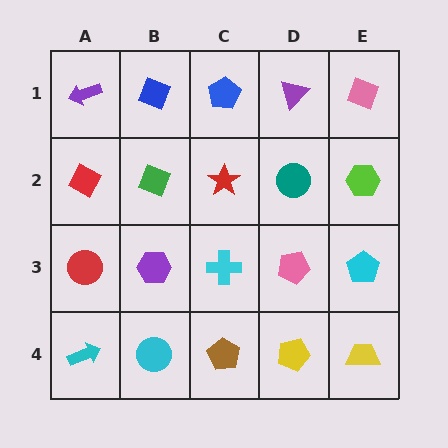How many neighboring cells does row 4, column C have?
3.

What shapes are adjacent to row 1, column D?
A teal circle (row 2, column D), a blue pentagon (row 1, column C), a pink diamond (row 1, column E).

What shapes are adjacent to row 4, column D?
A pink pentagon (row 3, column D), a brown pentagon (row 4, column C), a yellow trapezoid (row 4, column E).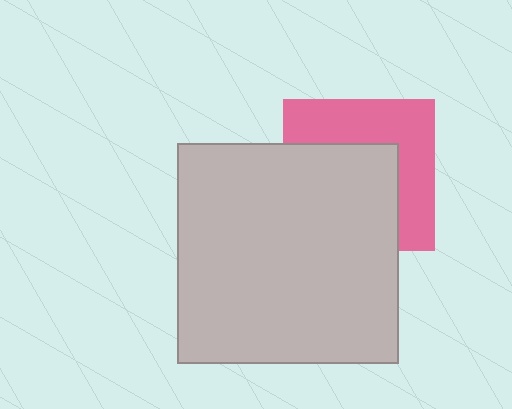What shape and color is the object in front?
The object in front is a light gray square.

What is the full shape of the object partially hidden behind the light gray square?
The partially hidden object is a pink square.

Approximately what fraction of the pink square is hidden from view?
Roughly 54% of the pink square is hidden behind the light gray square.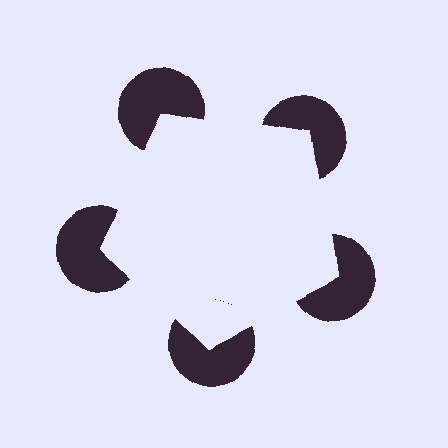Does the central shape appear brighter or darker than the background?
It typically appears slightly brighter than the background, even though no actual brightness change is drawn.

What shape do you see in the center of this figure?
An illusory pentagon — its edges are inferred from the aligned wedge cuts in the pac-man discs, not physically drawn.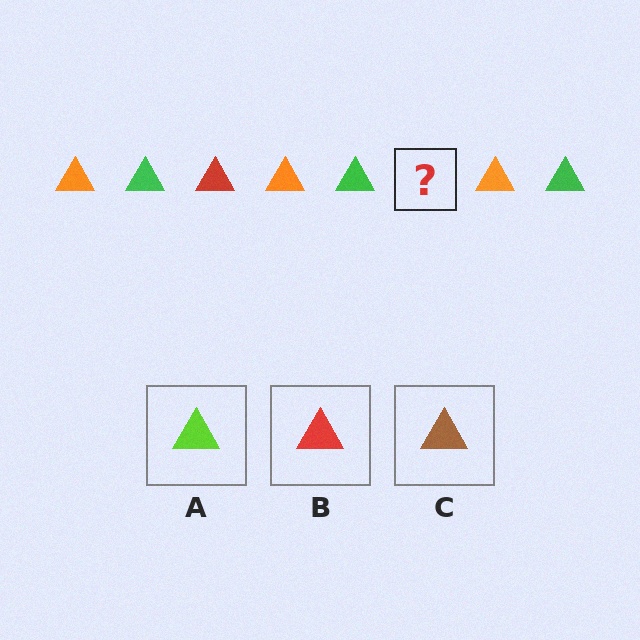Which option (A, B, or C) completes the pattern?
B.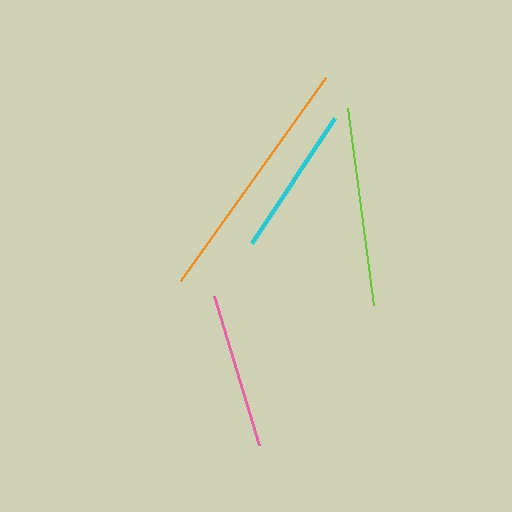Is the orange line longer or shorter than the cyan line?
The orange line is longer than the cyan line.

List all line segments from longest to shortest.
From longest to shortest: orange, lime, pink, cyan.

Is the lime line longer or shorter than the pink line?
The lime line is longer than the pink line.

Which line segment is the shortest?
The cyan line is the shortest at approximately 150 pixels.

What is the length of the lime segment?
The lime segment is approximately 198 pixels long.